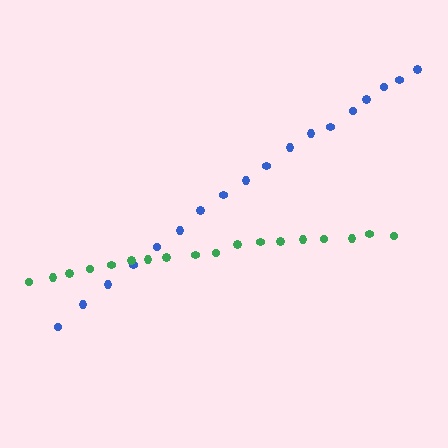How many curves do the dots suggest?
There are 2 distinct paths.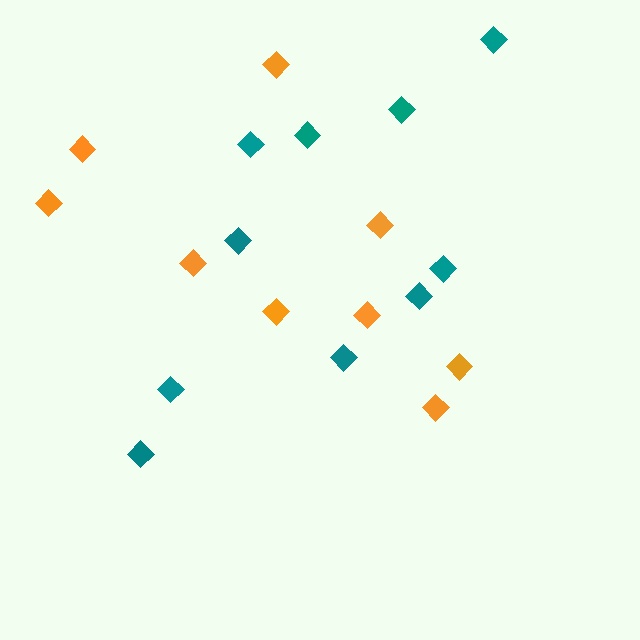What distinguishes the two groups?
There are 2 groups: one group of teal diamonds (10) and one group of orange diamonds (9).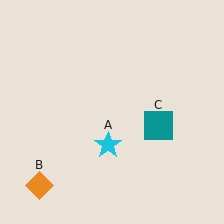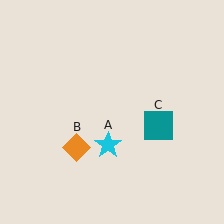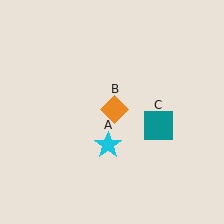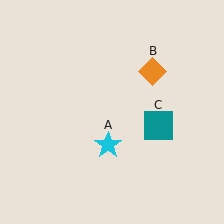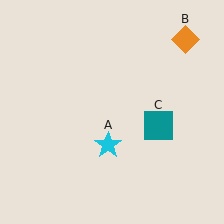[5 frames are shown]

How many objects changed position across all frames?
1 object changed position: orange diamond (object B).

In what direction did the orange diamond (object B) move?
The orange diamond (object B) moved up and to the right.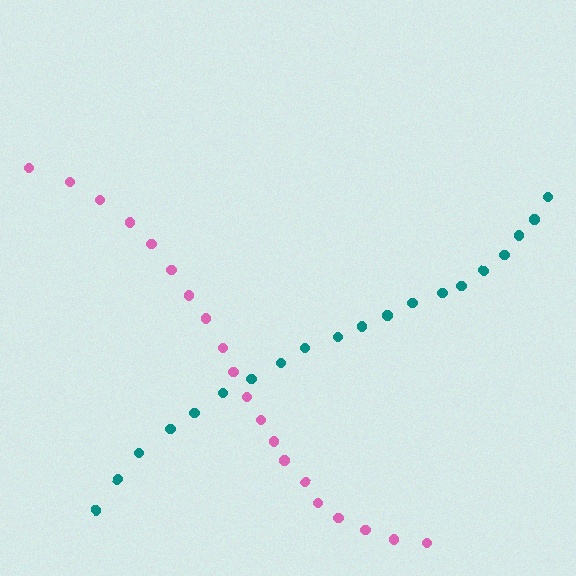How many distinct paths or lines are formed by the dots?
There are 2 distinct paths.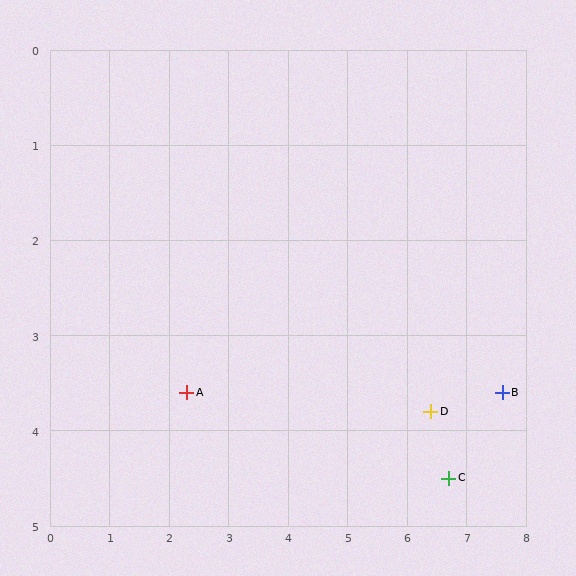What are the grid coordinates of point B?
Point B is at approximately (7.6, 3.6).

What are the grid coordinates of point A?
Point A is at approximately (2.3, 3.6).